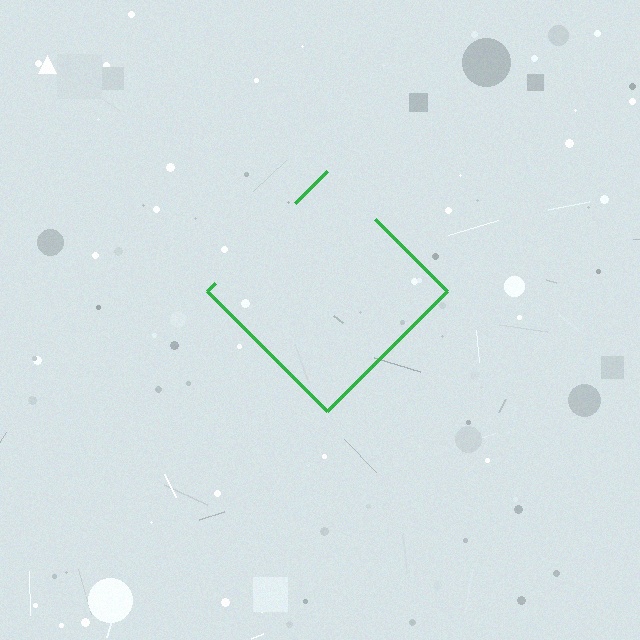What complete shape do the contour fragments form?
The contour fragments form a diamond.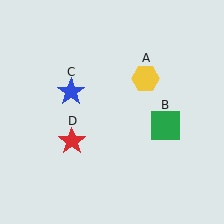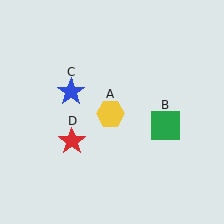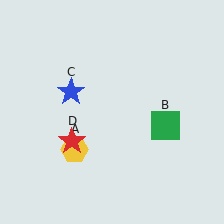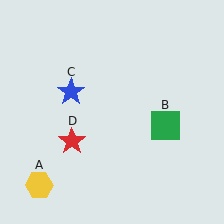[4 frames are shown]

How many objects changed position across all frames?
1 object changed position: yellow hexagon (object A).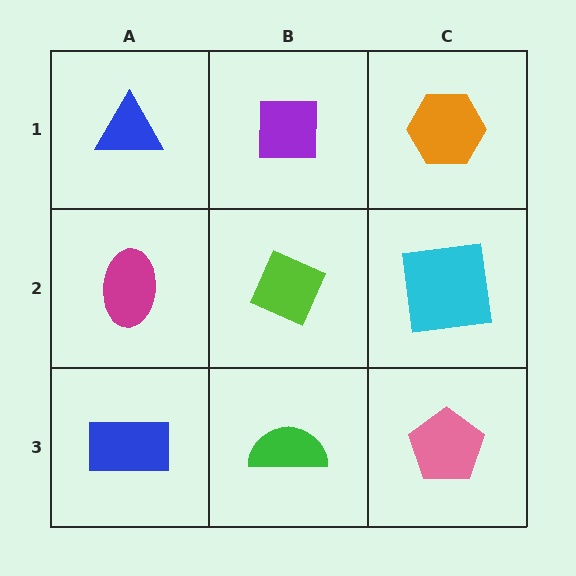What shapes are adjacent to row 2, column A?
A blue triangle (row 1, column A), a blue rectangle (row 3, column A), a lime diamond (row 2, column B).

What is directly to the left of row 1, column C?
A purple square.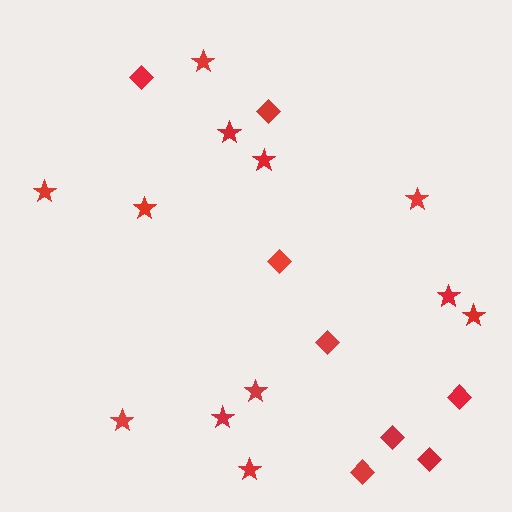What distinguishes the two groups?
There are 2 groups: one group of stars (12) and one group of diamonds (8).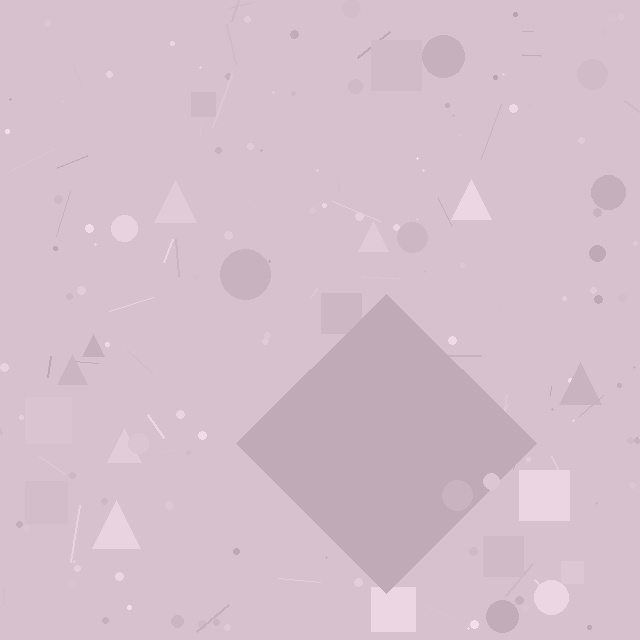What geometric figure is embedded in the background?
A diamond is embedded in the background.